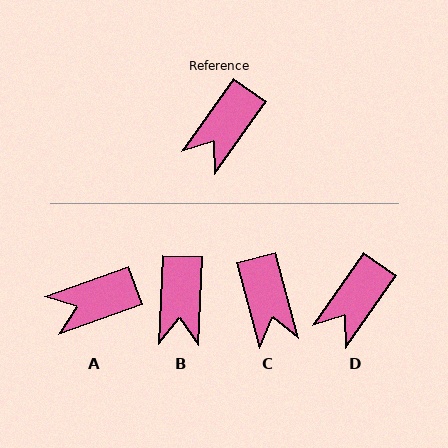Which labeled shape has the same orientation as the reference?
D.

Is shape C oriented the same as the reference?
No, it is off by about 51 degrees.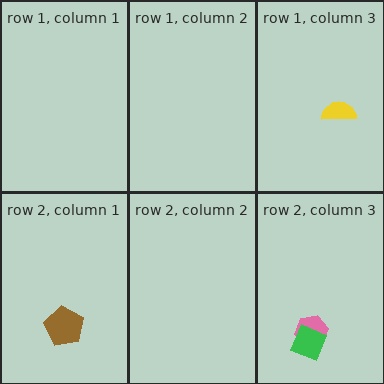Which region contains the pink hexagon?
The row 2, column 3 region.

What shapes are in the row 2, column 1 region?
The brown pentagon.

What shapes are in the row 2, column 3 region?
The pink hexagon, the green square.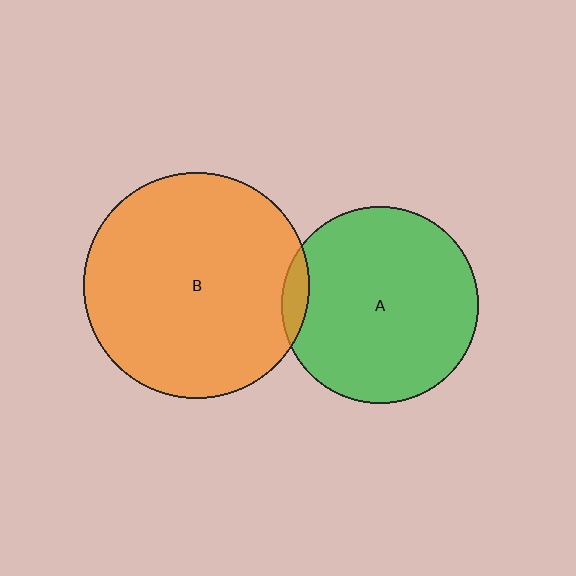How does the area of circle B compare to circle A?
Approximately 1.3 times.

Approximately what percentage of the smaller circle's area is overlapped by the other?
Approximately 5%.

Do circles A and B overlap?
Yes.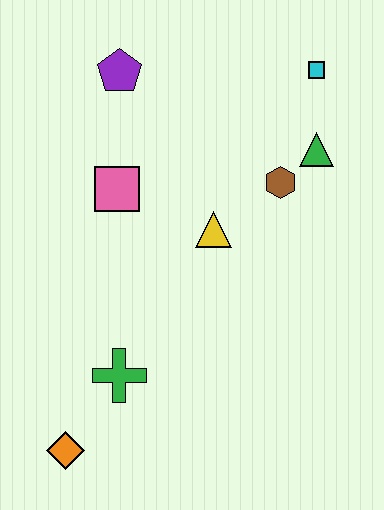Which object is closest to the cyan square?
The green triangle is closest to the cyan square.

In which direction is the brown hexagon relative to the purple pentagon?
The brown hexagon is to the right of the purple pentagon.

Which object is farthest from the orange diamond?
The cyan square is farthest from the orange diamond.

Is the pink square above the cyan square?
No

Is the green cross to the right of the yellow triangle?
No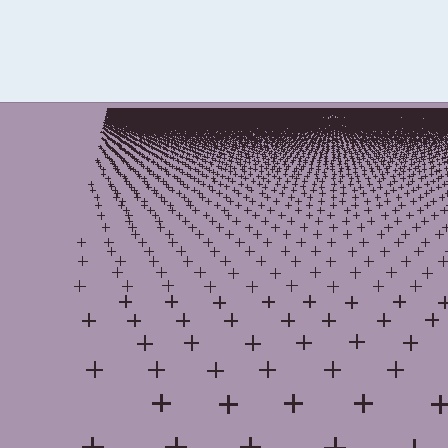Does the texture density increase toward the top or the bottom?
Density increases toward the top.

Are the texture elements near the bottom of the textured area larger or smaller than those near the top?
Larger. Near the bottom, elements are closer to the viewer and appear at a bigger on-screen size.